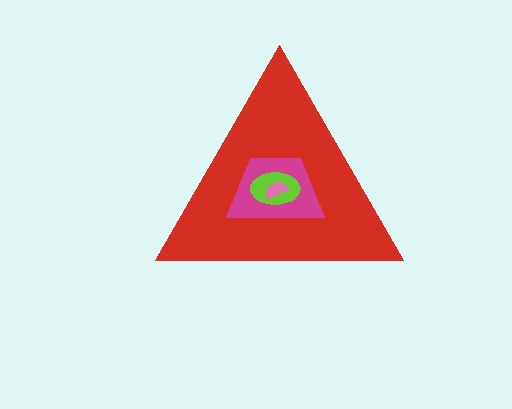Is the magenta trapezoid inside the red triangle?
Yes.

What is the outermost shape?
The red triangle.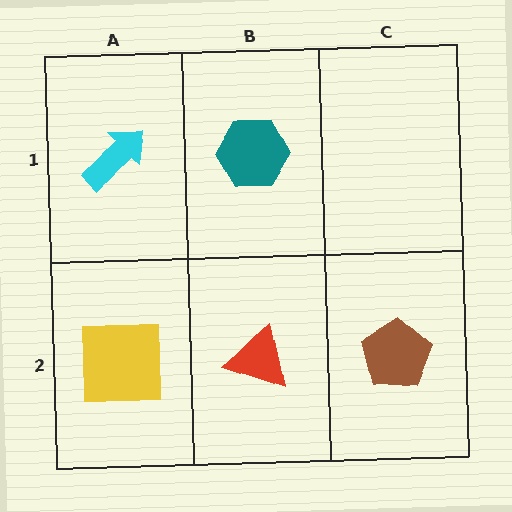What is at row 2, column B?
A red triangle.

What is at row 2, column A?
A yellow square.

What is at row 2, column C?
A brown pentagon.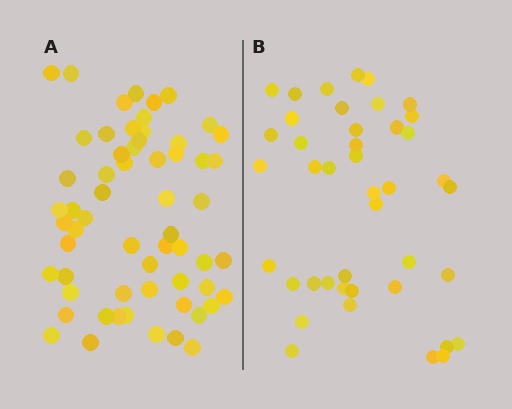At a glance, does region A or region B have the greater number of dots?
Region A (the left region) has more dots.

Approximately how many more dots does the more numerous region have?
Region A has approximately 20 more dots than region B.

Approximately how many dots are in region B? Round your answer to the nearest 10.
About 40 dots. (The exact count is 42, which rounds to 40.)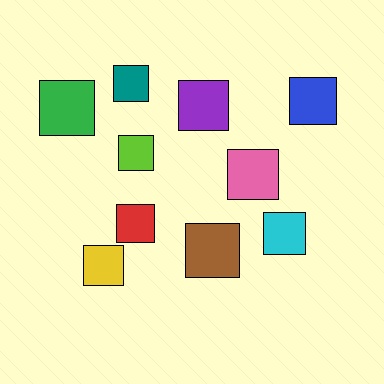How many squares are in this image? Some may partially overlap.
There are 10 squares.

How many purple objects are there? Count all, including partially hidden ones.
There is 1 purple object.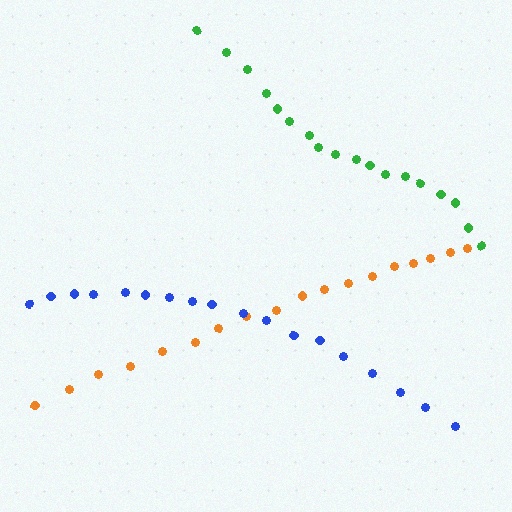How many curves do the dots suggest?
There are 3 distinct paths.